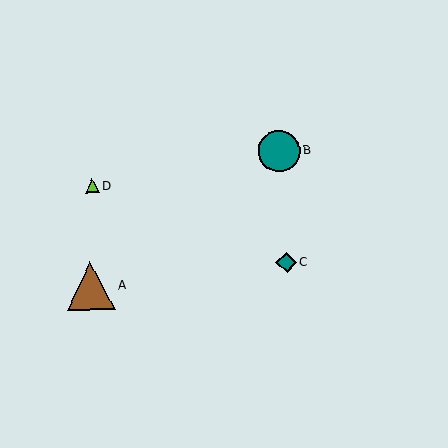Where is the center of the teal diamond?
The center of the teal diamond is at (286, 263).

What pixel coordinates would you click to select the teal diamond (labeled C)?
Click at (286, 263) to select the teal diamond C.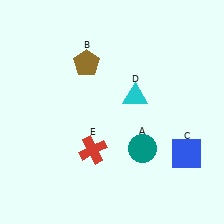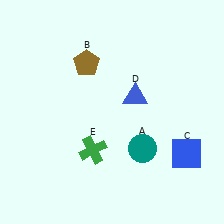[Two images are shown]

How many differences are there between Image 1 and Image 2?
There are 2 differences between the two images.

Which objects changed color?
D changed from cyan to blue. E changed from red to green.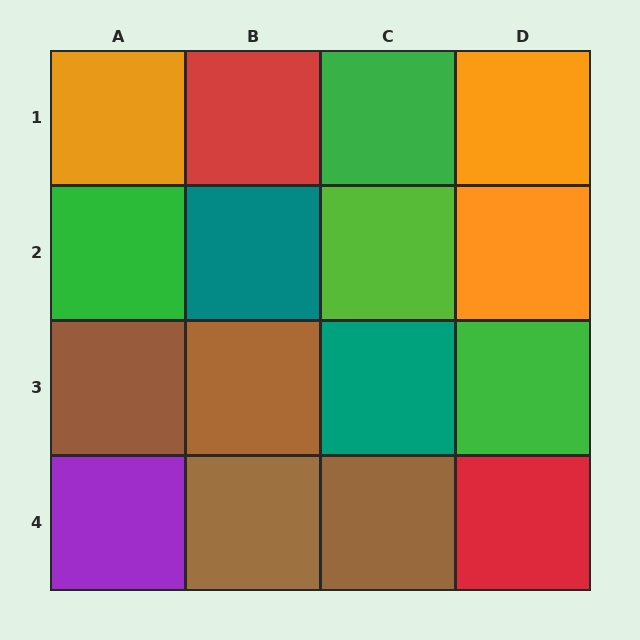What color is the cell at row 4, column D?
Red.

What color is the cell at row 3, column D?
Green.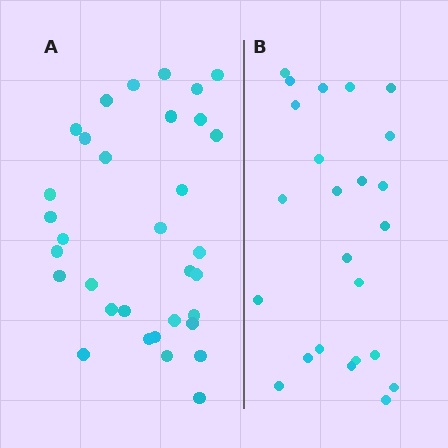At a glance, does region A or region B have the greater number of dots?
Region A (the left region) has more dots.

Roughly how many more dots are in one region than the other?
Region A has roughly 8 or so more dots than region B.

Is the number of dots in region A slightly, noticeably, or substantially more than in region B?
Region A has noticeably more, but not dramatically so. The ratio is roughly 1.4 to 1.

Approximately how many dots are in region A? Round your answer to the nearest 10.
About 30 dots. (The exact count is 33, which rounds to 30.)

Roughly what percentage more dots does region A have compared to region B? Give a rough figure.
About 40% more.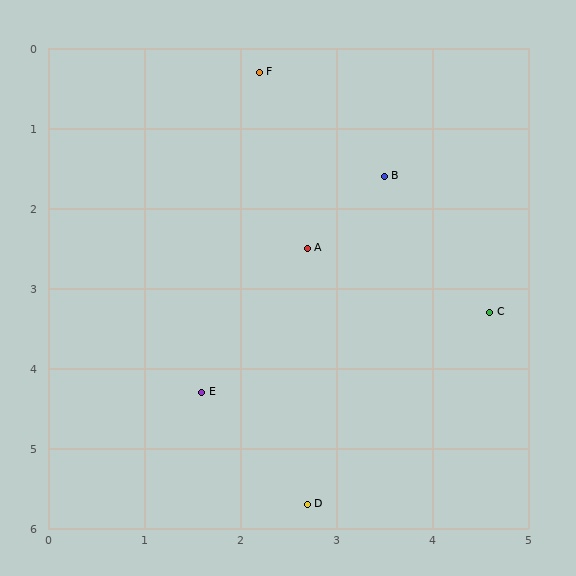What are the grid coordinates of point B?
Point B is at approximately (3.5, 1.6).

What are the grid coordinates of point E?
Point E is at approximately (1.6, 4.3).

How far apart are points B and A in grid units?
Points B and A are about 1.2 grid units apart.